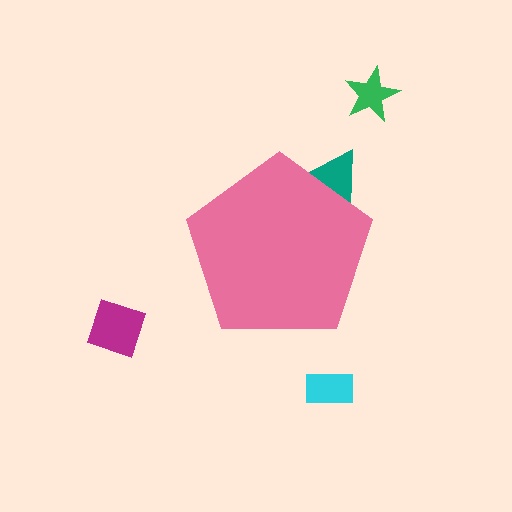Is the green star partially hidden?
No, the green star is fully visible.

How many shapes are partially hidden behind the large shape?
1 shape is partially hidden.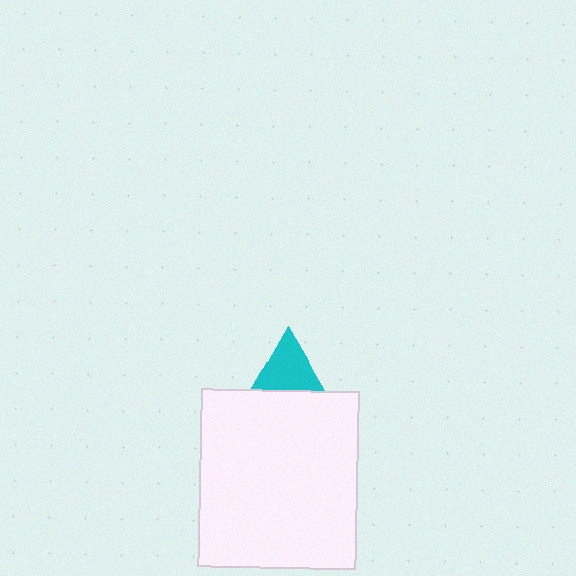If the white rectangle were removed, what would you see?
You would see the complete cyan triangle.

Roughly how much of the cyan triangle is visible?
About half of it is visible (roughly 58%).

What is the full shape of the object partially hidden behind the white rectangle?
The partially hidden object is a cyan triangle.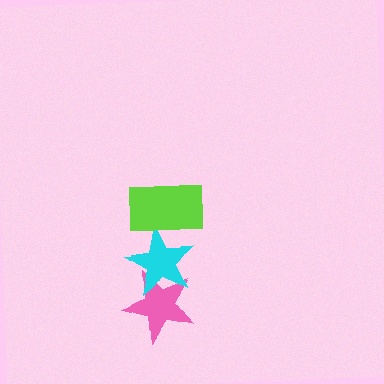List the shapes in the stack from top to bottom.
From top to bottom: the lime rectangle, the cyan star, the pink star.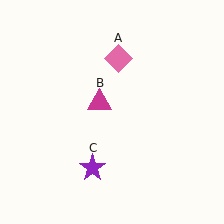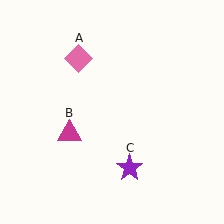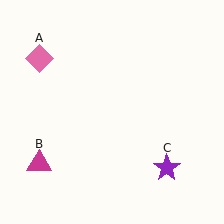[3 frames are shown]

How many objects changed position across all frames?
3 objects changed position: pink diamond (object A), magenta triangle (object B), purple star (object C).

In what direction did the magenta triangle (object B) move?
The magenta triangle (object B) moved down and to the left.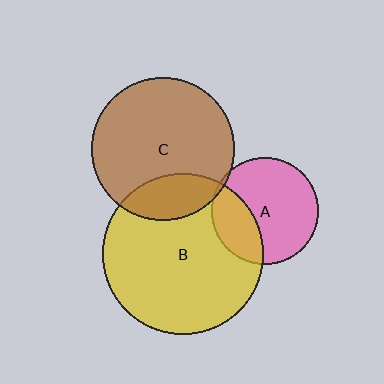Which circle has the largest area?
Circle B (yellow).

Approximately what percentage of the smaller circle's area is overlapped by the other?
Approximately 5%.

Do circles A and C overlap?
Yes.